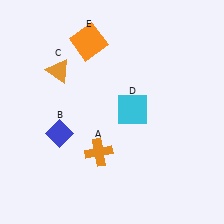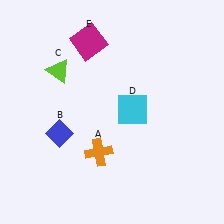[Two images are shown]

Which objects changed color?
C changed from orange to lime. E changed from orange to magenta.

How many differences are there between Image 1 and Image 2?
There are 2 differences between the two images.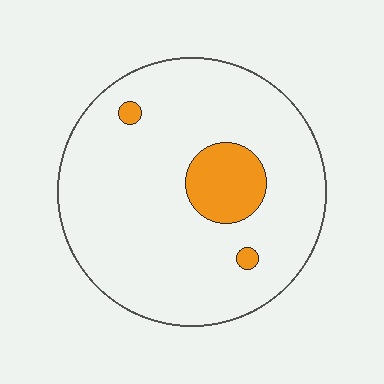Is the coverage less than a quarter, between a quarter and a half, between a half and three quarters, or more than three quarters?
Less than a quarter.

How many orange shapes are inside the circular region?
3.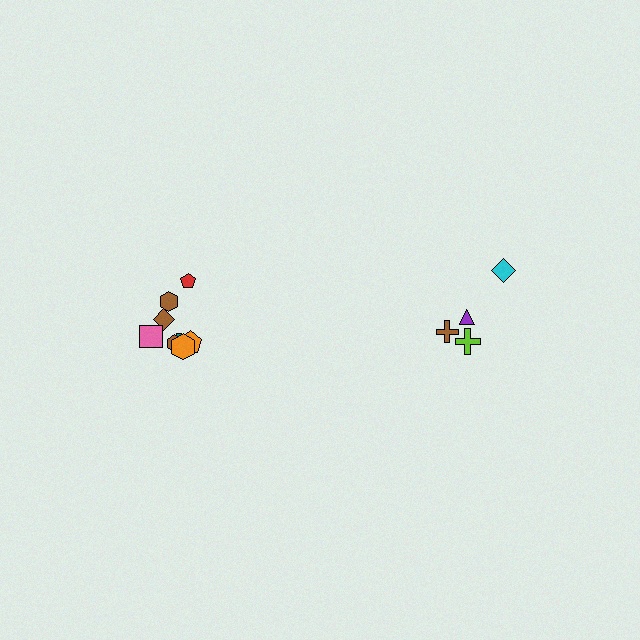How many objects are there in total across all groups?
There are 12 objects.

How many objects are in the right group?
There are 4 objects.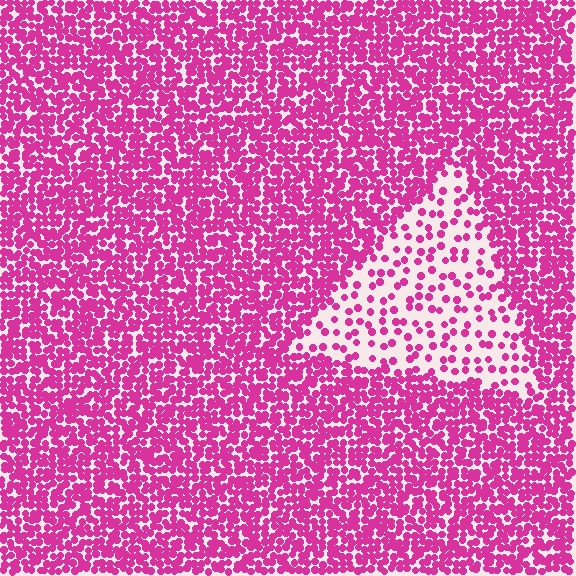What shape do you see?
I see a triangle.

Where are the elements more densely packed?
The elements are more densely packed outside the triangle boundary.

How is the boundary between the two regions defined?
The boundary is defined by a change in element density (approximately 2.9x ratio). All elements are the same color, size, and shape.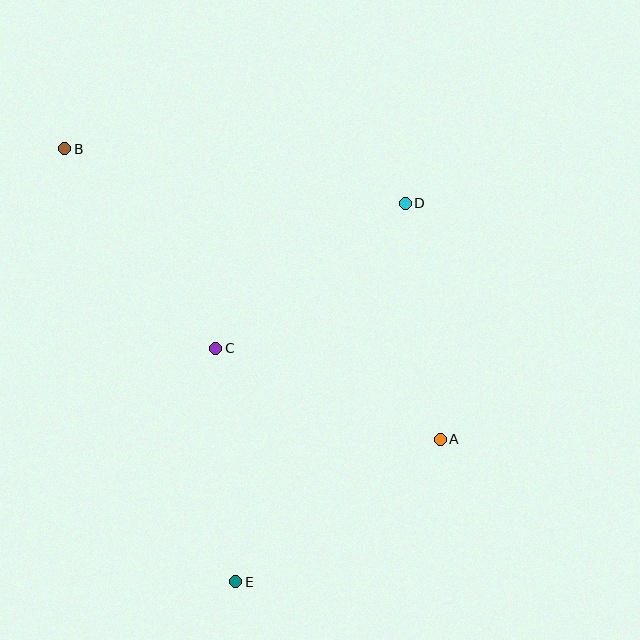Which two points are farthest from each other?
Points A and B are farthest from each other.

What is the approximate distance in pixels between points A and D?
The distance between A and D is approximately 239 pixels.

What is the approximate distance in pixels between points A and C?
The distance between A and C is approximately 242 pixels.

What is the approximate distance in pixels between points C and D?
The distance between C and D is approximately 238 pixels.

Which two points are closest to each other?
Points C and E are closest to each other.